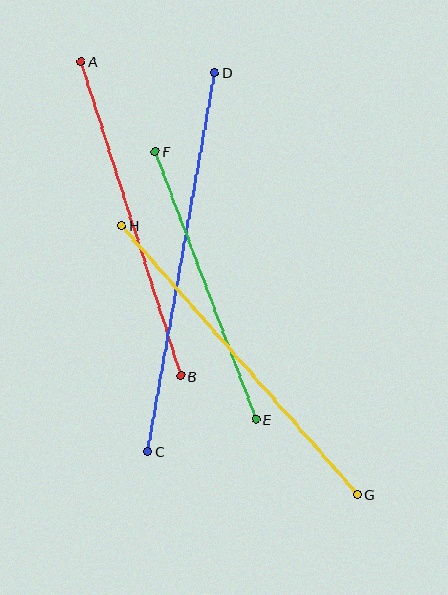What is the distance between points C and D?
The distance is approximately 385 pixels.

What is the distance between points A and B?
The distance is approximately 330 pixels.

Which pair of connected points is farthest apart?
Points C and D are farthest apart.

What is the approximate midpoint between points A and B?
The midpoint is at approximately (131, 219) pixels.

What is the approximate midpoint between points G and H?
The midpoint is at approximately (240, 360) pixels.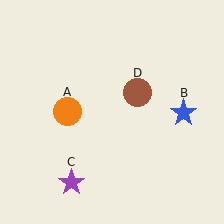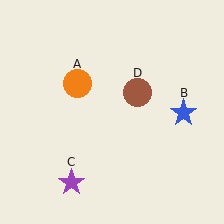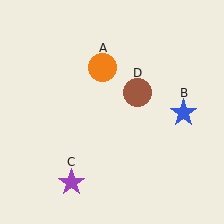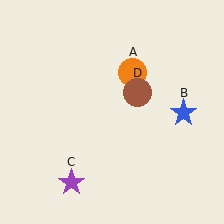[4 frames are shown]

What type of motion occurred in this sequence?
The orange circle (object A) rotated clockwise around the center of the scene.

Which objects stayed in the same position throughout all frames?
Blue star (object B) and purple star (object C) and brown circle (object D) remained stationary.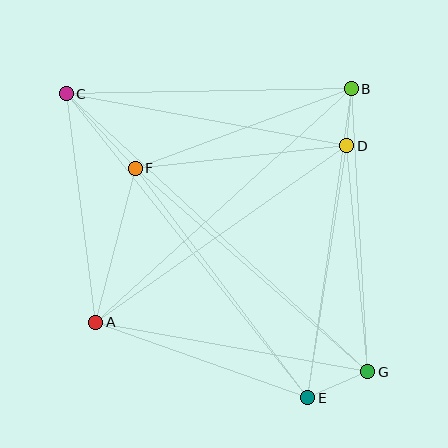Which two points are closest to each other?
Points B and D are closest to each other.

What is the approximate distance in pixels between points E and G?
The distance between E and G is approximately 66 pixels.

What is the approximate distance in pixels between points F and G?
The distance between F and G is approximately 309 pixels.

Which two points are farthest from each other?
Points C and G are farthest from each other.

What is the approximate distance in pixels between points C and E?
The distance between C and E is approximately 388 pixels.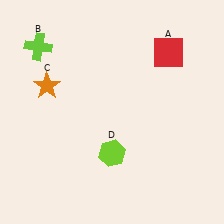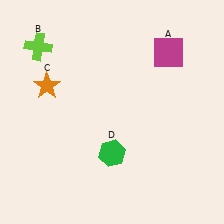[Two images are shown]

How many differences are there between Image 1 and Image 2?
There are 2 differences between the two images.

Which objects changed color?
A changed from red to magenta. D changed from lime to green.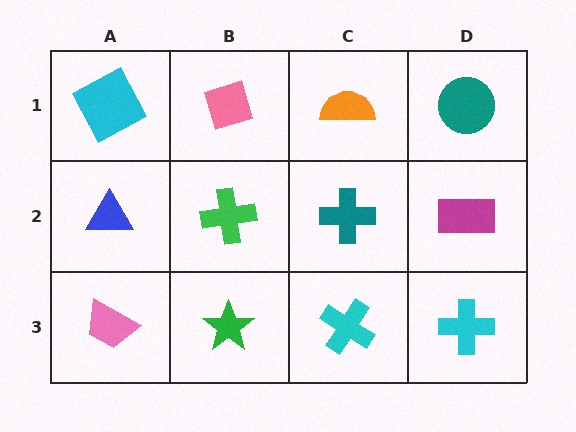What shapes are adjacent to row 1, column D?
A magenta rectangle (row 2, column D), an orange semicircle (row 1, column C).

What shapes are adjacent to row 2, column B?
A pink diamond (row 1, column B), a green star (row 3, column B), a blue triangle (row 2, column A), a teal cross (row 2, column C).